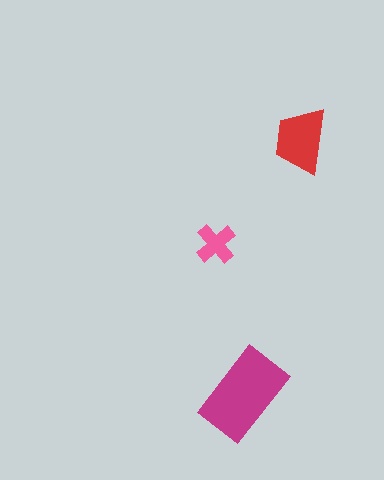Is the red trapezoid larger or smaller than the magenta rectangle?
Smaller.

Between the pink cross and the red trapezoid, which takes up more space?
The red trapezoid.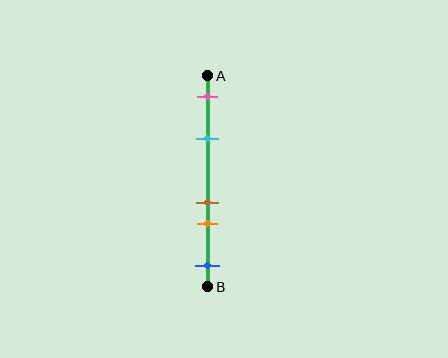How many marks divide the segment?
There are 5 marks dividing the segment.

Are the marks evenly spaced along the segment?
No, the marks are not evenly spaced.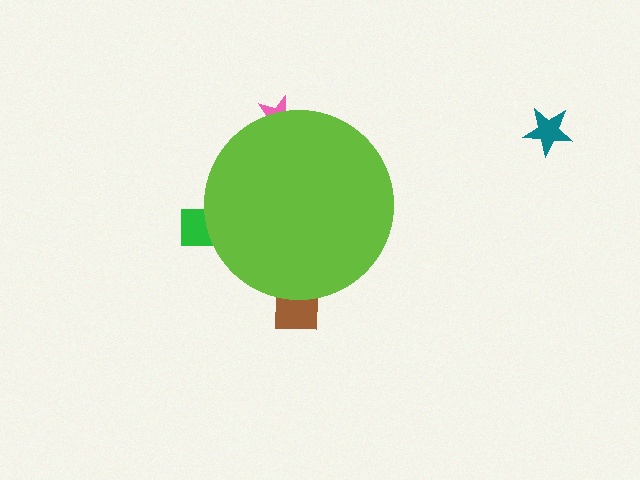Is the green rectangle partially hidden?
Yes, the green rectangle is partially hidden behind the lime circle.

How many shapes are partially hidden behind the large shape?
3 shapes are partially hidden.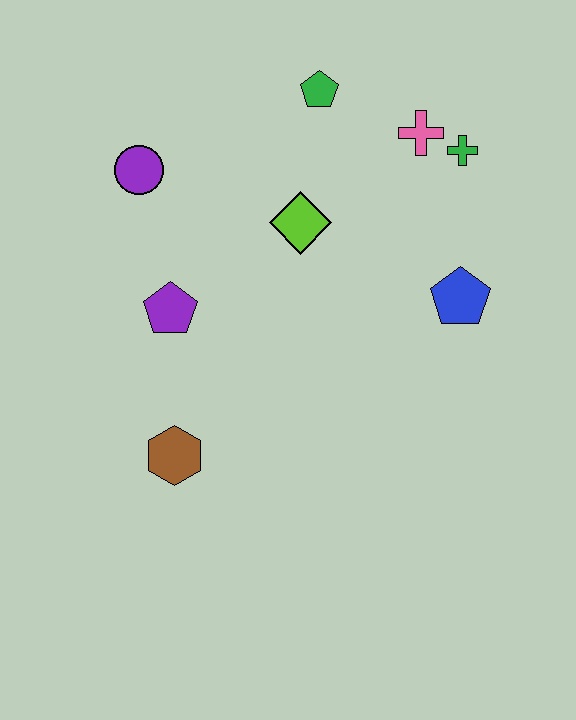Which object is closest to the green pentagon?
The pink cross is closest to the green pentagon.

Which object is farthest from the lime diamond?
The brown hexagon is farthest from the lime diamond.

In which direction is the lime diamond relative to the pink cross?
The lime diamond is to the left of the pink cross.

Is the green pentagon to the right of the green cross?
No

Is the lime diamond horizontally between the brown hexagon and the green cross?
Yes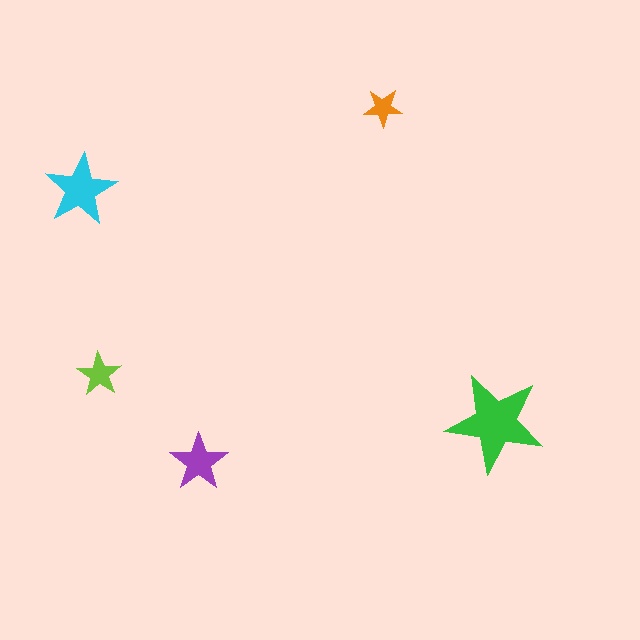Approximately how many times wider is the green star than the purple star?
About 1.5 times wider.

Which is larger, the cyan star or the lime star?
The cyan one.